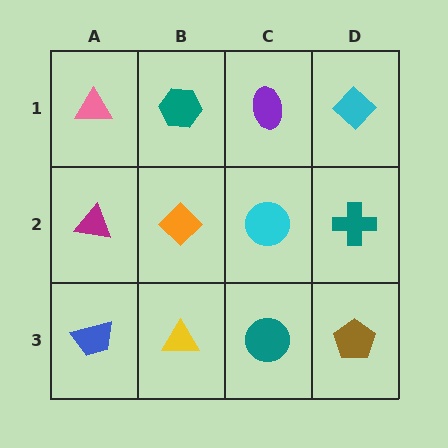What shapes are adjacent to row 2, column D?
A cyan diamond (row 1, column D), a brown pentagon (row 3, column D), a cyan circle (row 2, column C).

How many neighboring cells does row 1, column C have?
3.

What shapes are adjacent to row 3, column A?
A magenta triangle (row 2, column A), a yellow triangle (row 3, column B).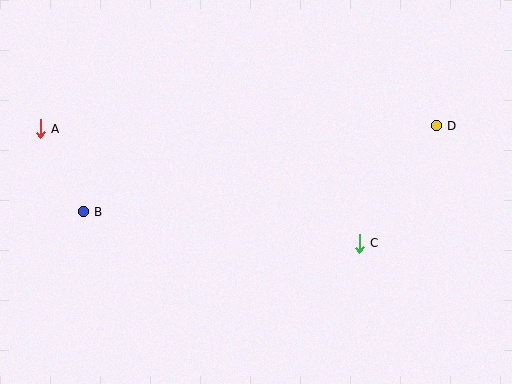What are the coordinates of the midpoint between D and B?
The midpoint between D and B is at (260, 169).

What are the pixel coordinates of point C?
Point C is at (359, 243).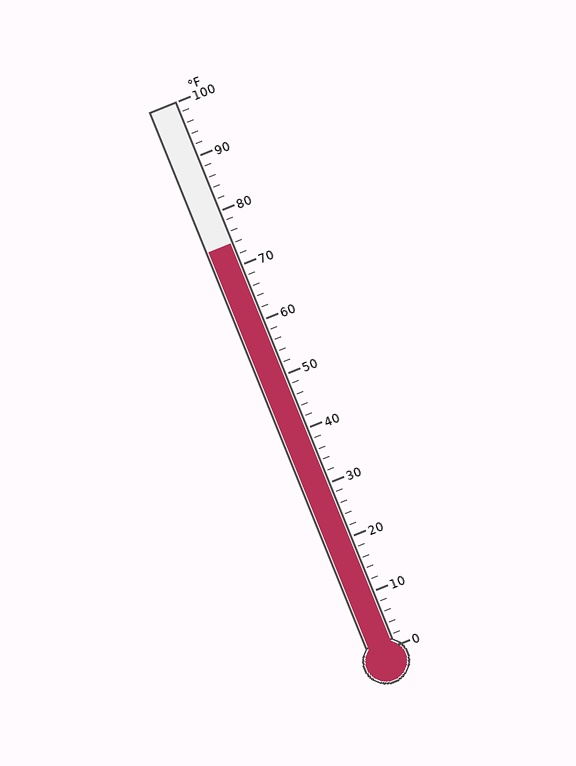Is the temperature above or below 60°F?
The temperature is above 60°F.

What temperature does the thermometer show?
The thermometer shows approximately 74°F.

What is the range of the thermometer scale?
The thermometer scale ranges from 0°F to 100°F.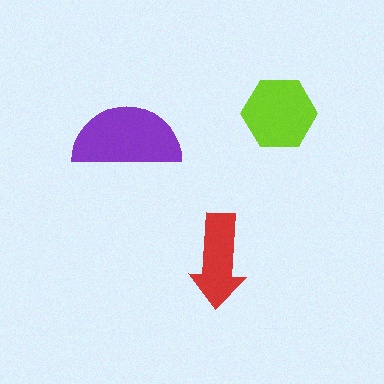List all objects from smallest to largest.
The red arrow, the lime hexagon, the purple semicircle.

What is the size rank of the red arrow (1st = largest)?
3rd.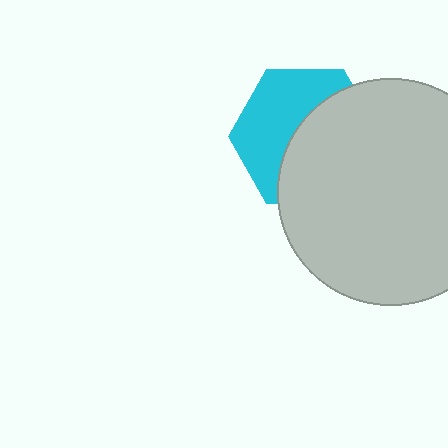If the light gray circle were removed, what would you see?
You would see the complete cyan hexagon.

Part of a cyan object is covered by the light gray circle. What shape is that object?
It is a hexagon.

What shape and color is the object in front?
The object in front is a light gray circle.